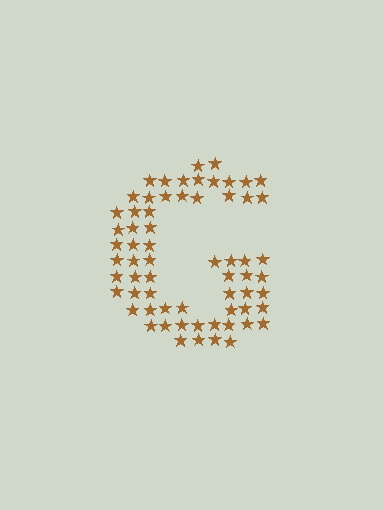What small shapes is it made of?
It is made of small stars.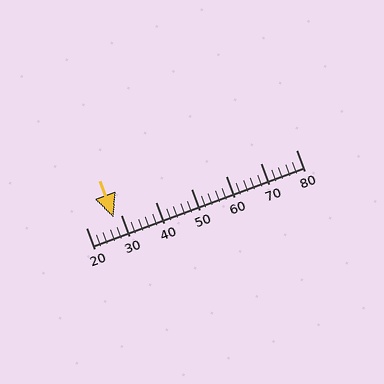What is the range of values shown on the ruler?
The ruler shows values from 20 to 80.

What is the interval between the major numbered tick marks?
The major tick marks are spaced 10 units apart.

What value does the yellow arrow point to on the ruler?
The yellow arrow points to approximately 28.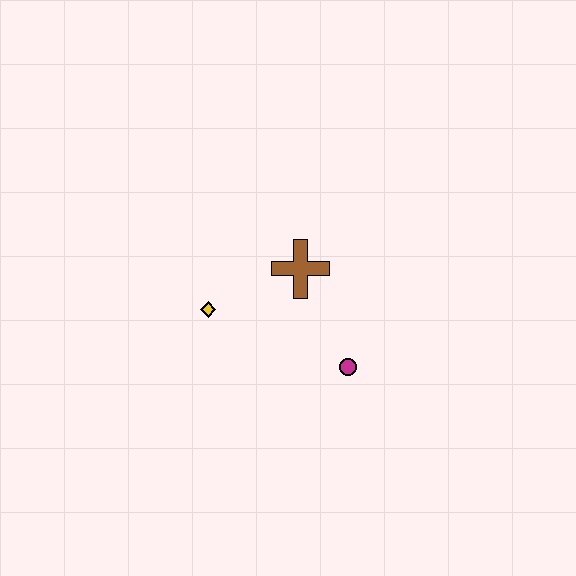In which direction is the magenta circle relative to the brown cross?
The magenta circle is below the brown cross.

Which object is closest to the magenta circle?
The brown cross is closest to the magenta circle.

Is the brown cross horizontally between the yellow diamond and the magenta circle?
Yes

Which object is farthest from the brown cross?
The magenta circle is farthest from the brown cross.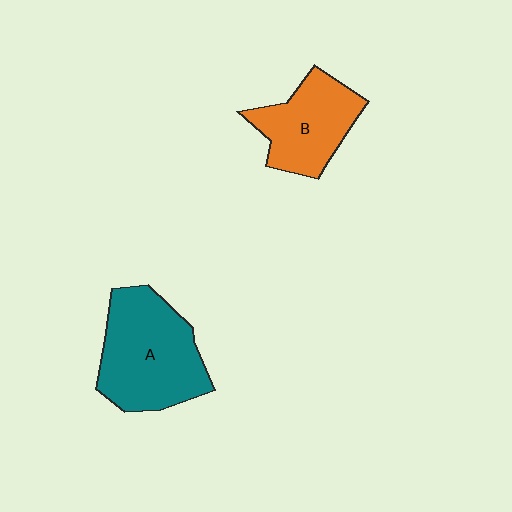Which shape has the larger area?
Shape A (teal).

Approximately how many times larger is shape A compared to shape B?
Approximately 1.4 times.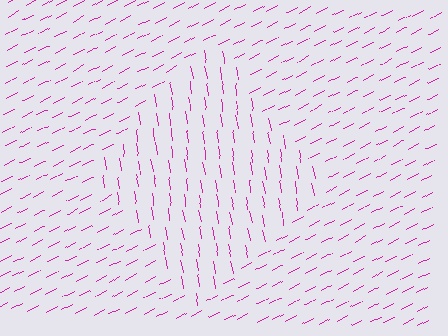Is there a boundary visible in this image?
Yes, there is a texture boundary formed by a change in line orientation.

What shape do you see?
I see a diamond.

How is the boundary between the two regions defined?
The boundary is defined purely by a change in line orientation (approximately 71 degrees difference). All lines are the same color and thickness.